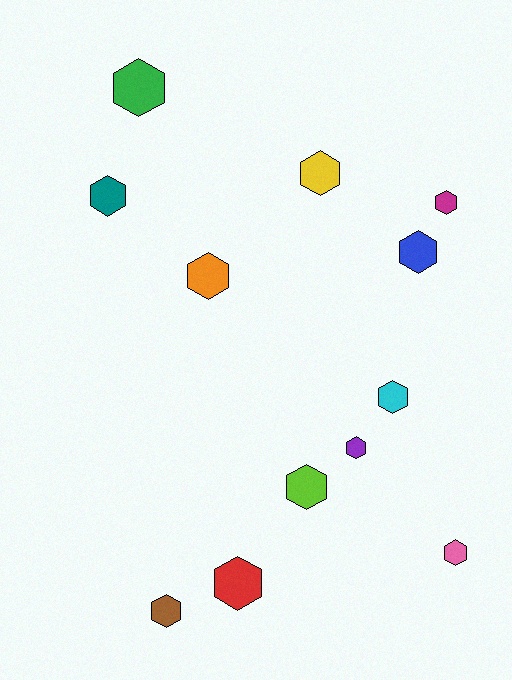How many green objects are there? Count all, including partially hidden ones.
There is 1 green object.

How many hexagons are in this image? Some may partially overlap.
There are 12 hexagons.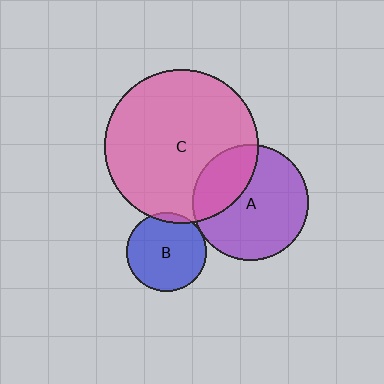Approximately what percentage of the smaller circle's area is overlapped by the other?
Approximately 5%.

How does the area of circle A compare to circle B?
Approximately 2.1 times.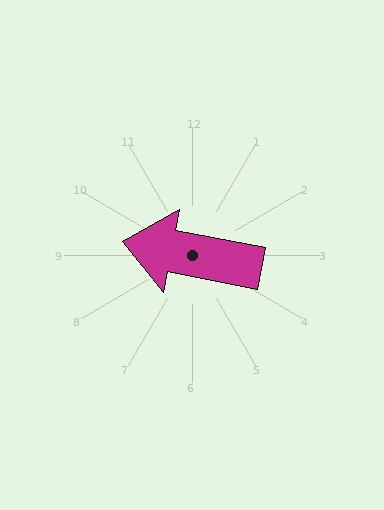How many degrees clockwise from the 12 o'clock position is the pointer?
Approximately 281 degrees.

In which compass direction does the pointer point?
West.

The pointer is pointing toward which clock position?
Roughly 9 o'clock.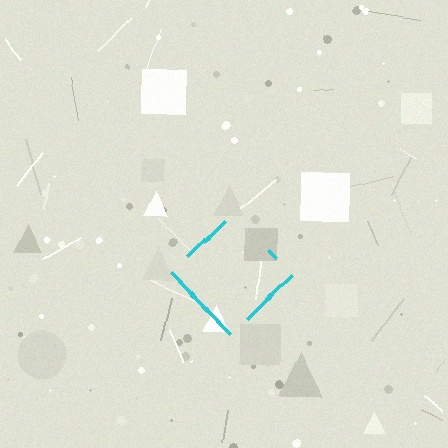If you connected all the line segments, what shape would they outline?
They would outline a diamond.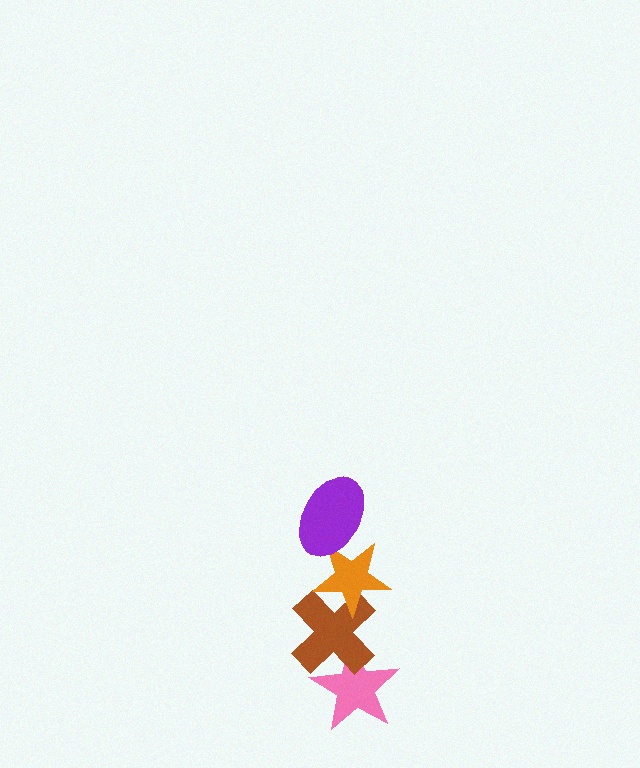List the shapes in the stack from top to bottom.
From top to bottom: the purple ellipse, the orange star, the brown cross, the pink star.